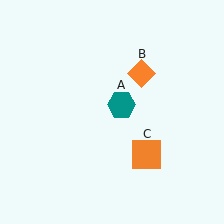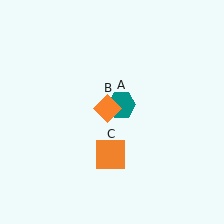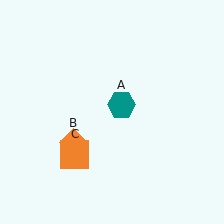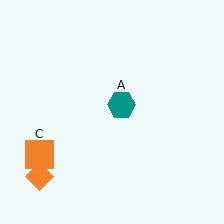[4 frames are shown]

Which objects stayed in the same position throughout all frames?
Teal hexagon (object A) remained stationary.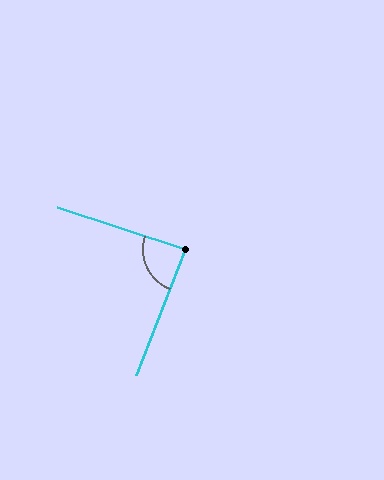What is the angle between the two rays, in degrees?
Approximately 87 degrees.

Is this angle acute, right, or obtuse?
It is approximately a right angle.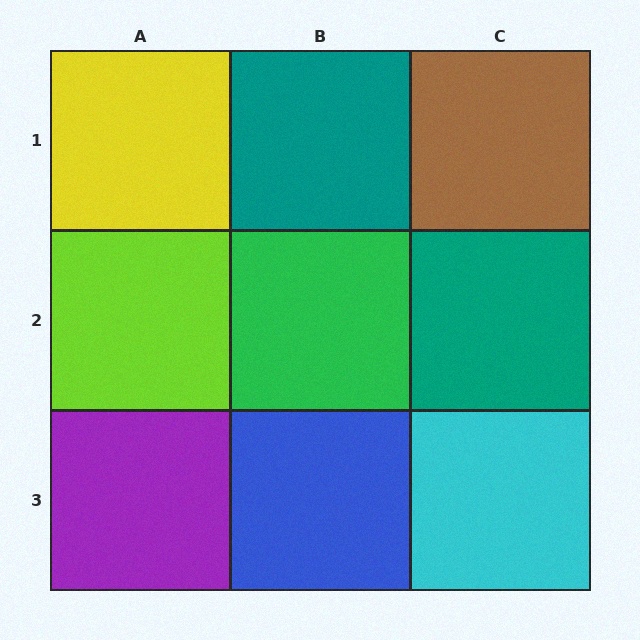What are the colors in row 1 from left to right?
Yellow, teal, brown.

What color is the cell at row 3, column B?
Blue.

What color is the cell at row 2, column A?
Lime.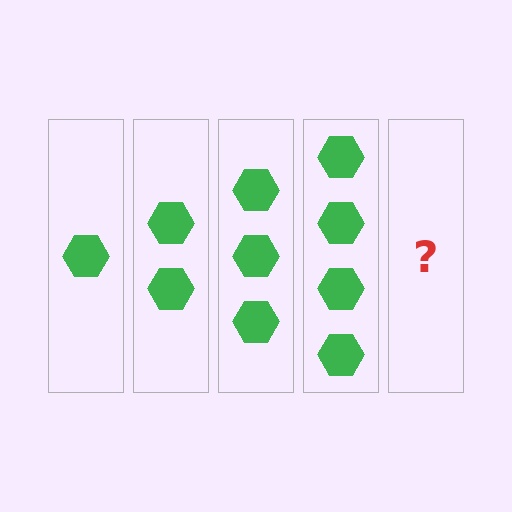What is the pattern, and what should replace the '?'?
The pattern is that each step adds one more hexagon. The '?' should be 5 hexagons.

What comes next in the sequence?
The next element should be 5 hexagons.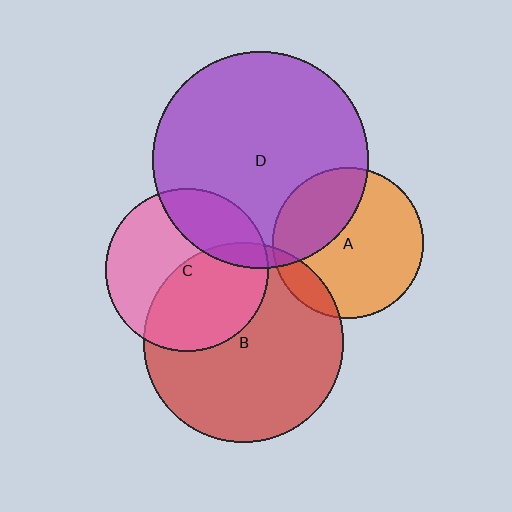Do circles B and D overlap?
Yes.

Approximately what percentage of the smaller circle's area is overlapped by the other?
Approximately 5%.